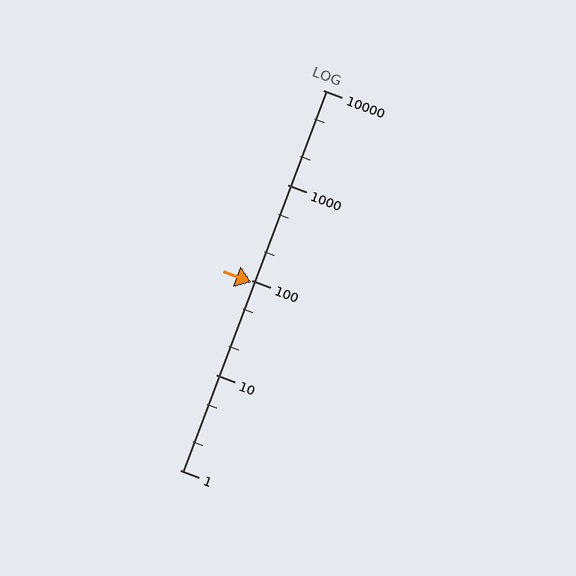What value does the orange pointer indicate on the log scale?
The pointer indicates approximately 95.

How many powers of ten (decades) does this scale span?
The scale spans 4 decades, from 1 to 10000.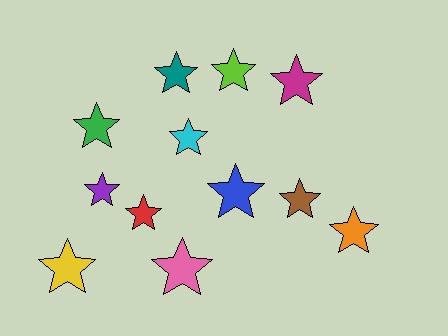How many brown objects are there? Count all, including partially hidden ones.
There is 1 brown object.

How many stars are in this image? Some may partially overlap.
There are 12 stars.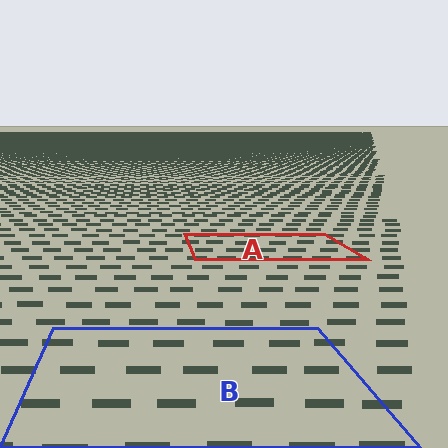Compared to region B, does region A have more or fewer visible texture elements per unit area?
Region A has more texture elements per unit area — they are packed more densely because it is farther away.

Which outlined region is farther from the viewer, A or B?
Region A is farther from the viewer — the texture elements inside it appear smaller and more densely packed.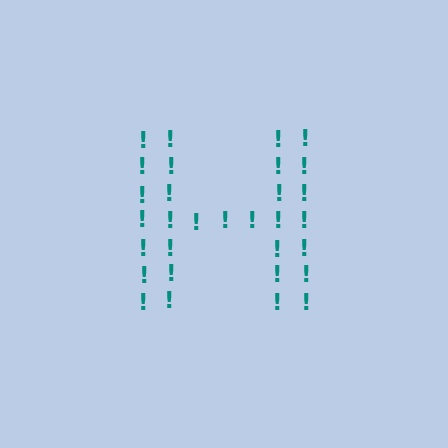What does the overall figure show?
The overall figure shows the letter H.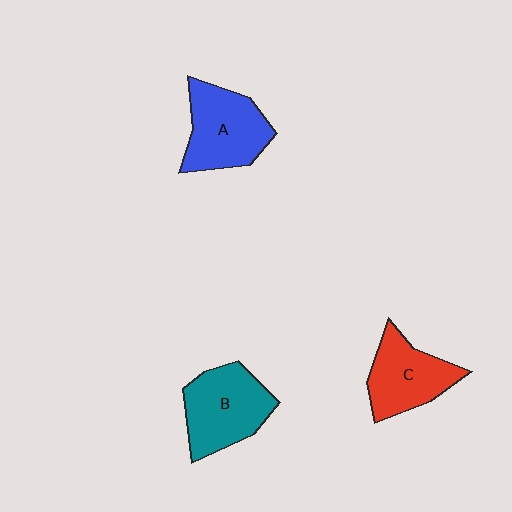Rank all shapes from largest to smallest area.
From largest to smallest: B (teal), A (blue), C (red).